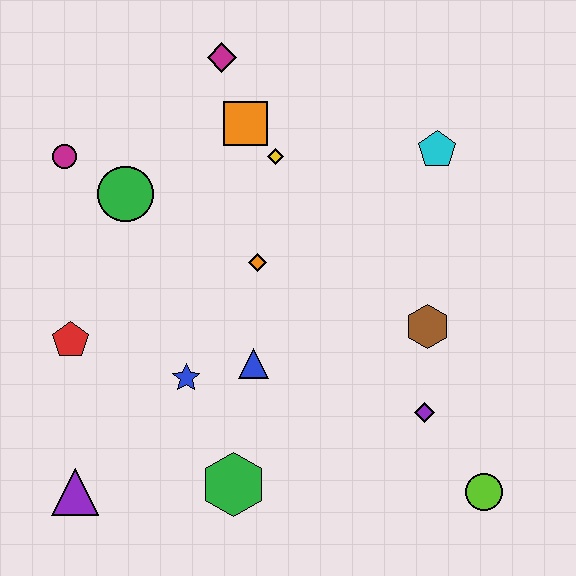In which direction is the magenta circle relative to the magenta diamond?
The magenta circle is to the left of the magenta diamond.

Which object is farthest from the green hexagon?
The magenta diamond is farthest from the green hexagon.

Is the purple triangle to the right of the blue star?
No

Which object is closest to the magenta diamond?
The orange square is closest to the magenta diamond.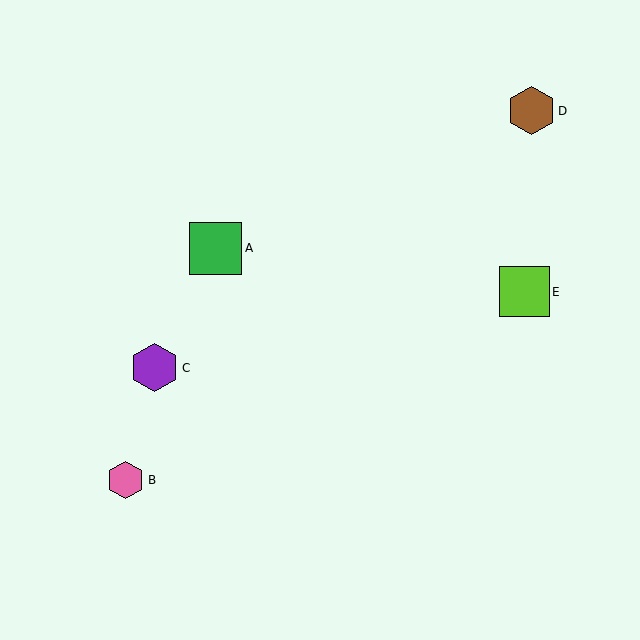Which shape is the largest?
The green square (labeled A) is the largest.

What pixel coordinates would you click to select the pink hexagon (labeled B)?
Click at (126, 480) to select the pink hexagon B.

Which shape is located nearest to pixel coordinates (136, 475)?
The pink hexagon (labeled B) at (126, 480) is nearest to that location.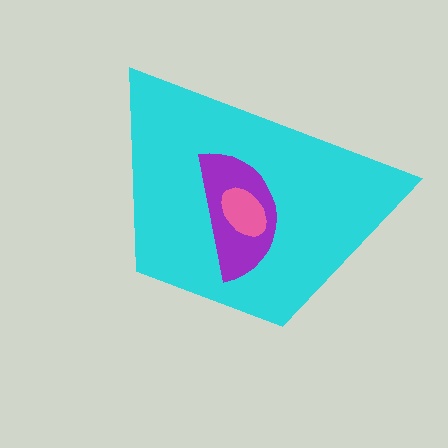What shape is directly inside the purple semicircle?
The pink ellipse.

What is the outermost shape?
The cyan trapezoid.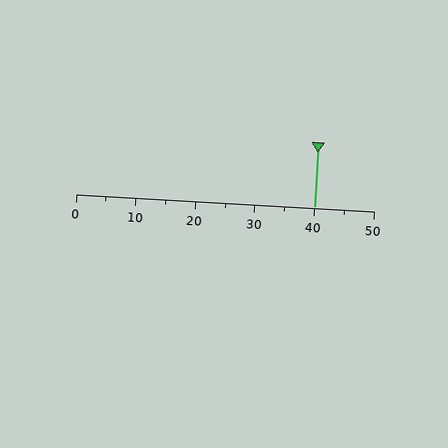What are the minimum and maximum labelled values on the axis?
The axis runs from 0 to 50.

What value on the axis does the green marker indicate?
The marker indicates approximately 40.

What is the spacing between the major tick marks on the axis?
The major ticks are spaced 10 apart.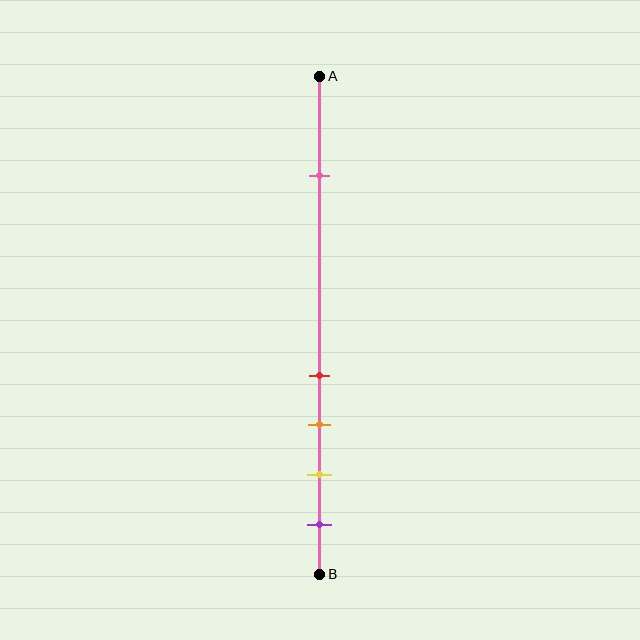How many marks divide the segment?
There are 5 marks dividing the segment.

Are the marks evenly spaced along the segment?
No, the marks are not evenly spaced.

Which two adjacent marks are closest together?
The red and orange marks are the closest adjacent pair.